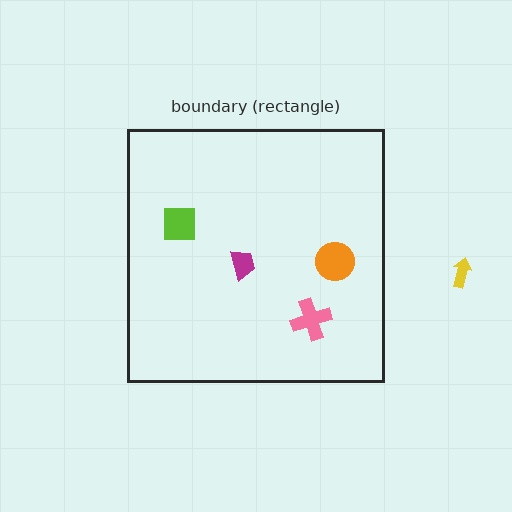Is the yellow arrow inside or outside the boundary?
Outside.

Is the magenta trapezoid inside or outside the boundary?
Inside.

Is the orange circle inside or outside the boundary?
Inside.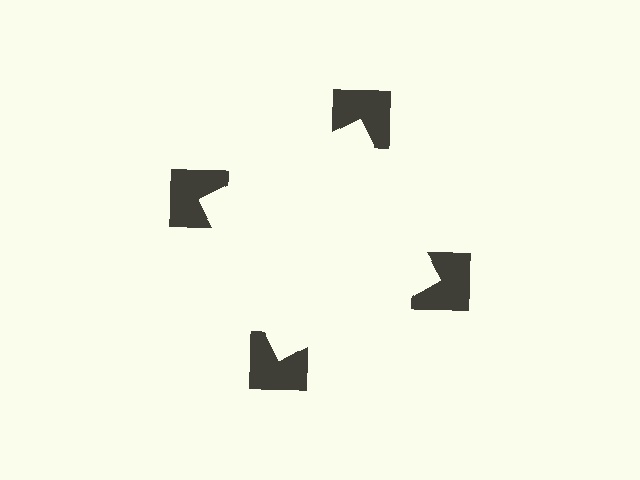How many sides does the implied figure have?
4 sides.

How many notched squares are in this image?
There are 4 — one at each vertex of the illusory square.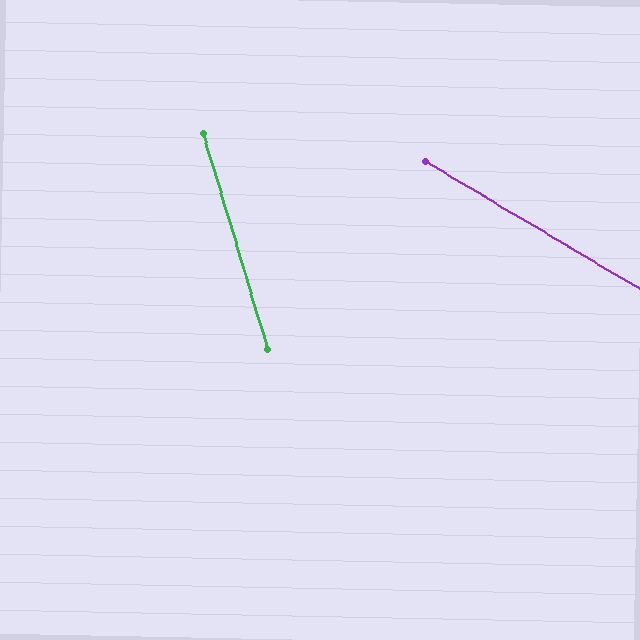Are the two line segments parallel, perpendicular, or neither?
Neither parallel nor perpendicular — they differ by about 42°.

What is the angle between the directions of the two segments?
Approximately 42 degrees.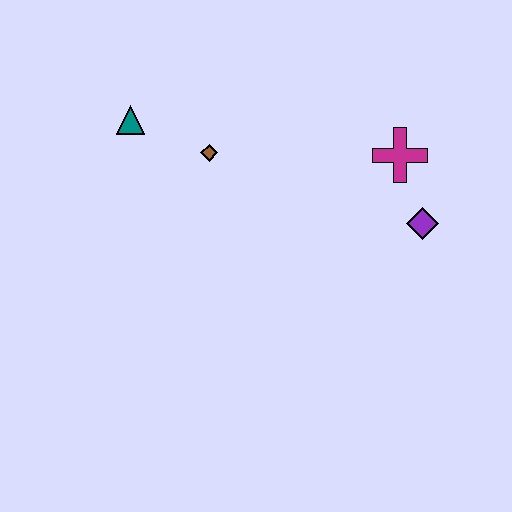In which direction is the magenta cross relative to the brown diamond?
The magenta cross is to the right of the brown diamond.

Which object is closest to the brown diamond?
The teal triangle is closest to the brown diamond.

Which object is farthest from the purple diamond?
The teal triangle is farthest from the purple diamond.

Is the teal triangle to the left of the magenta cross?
Yes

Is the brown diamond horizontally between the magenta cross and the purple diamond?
No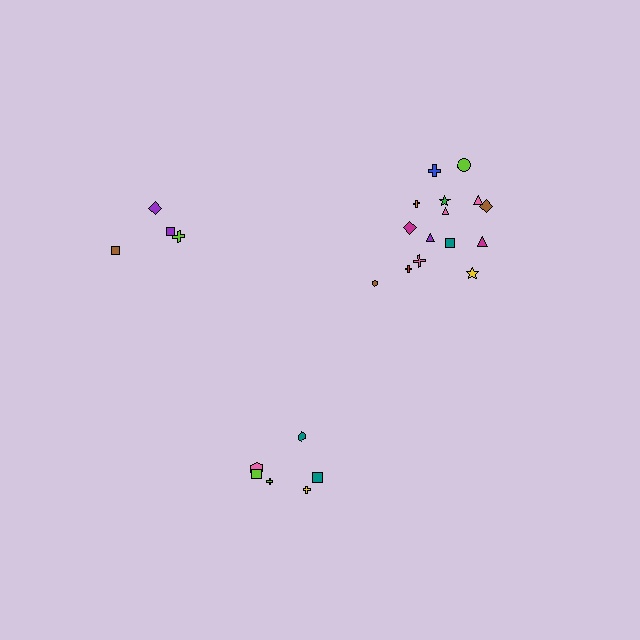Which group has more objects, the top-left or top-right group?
The top-right group.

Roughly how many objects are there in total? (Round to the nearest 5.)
Roughly 25 objects in total.